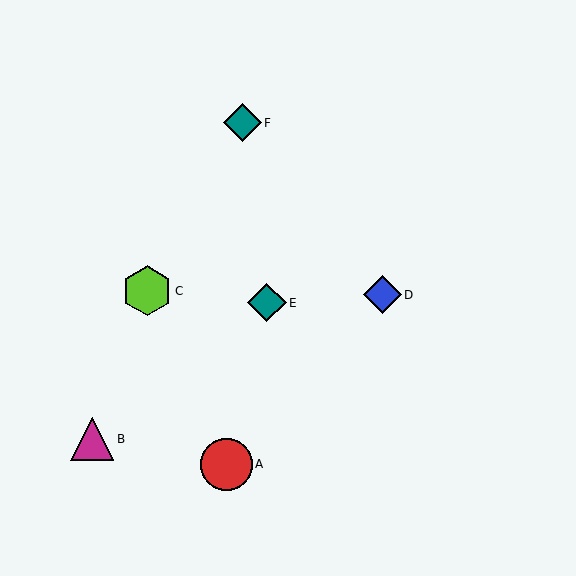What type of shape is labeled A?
Shape A is a red circle.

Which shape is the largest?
The red circle (labeled A) is the largest.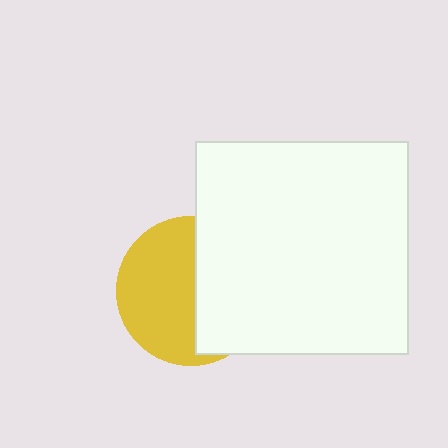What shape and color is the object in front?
The object in front is a white square.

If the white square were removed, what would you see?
You would see the complete yellow circle.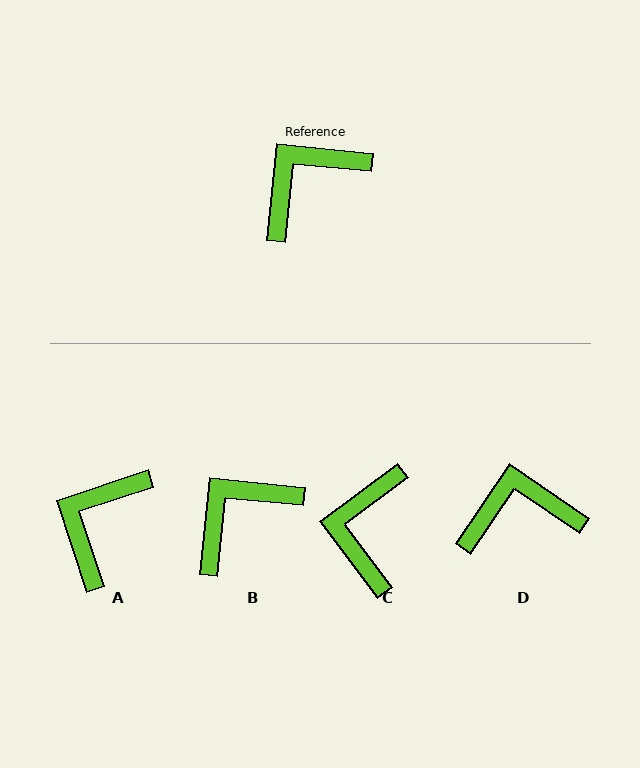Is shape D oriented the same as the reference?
No, it is off by about 28 degrees.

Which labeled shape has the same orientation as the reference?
B.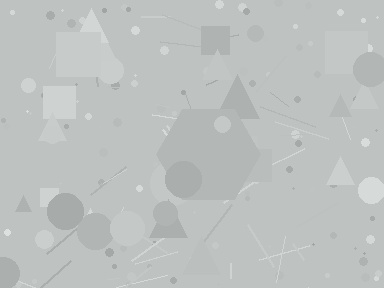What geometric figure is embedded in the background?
A hexagon is embedded in the background.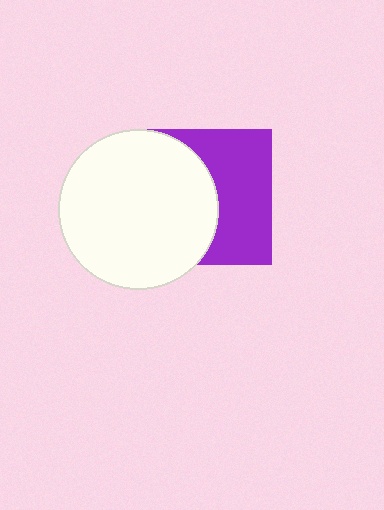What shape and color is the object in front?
The object in front is a white circle.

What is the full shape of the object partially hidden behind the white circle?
The partially hidden object is a purple square.